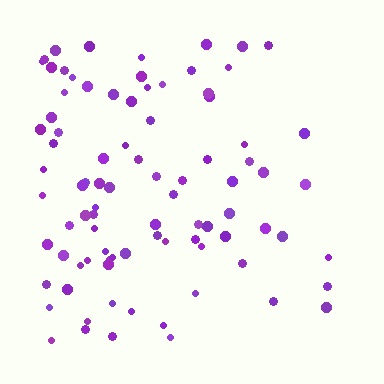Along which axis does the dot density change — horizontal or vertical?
Horizontal.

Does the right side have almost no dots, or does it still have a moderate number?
Still a moderate number, just noticeably fewer than the left.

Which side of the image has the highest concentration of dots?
The left.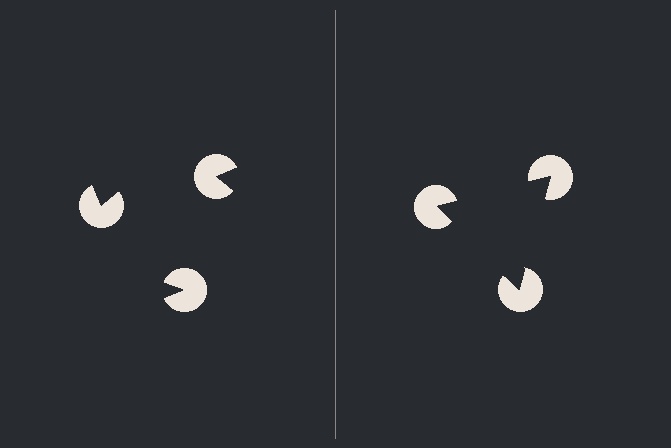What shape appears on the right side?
An illusory triangle.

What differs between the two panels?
The pac-man discs are positioned identically on both sides; only the wedge orientations differ. On the right they align to a triangle; on the left they are misaligned.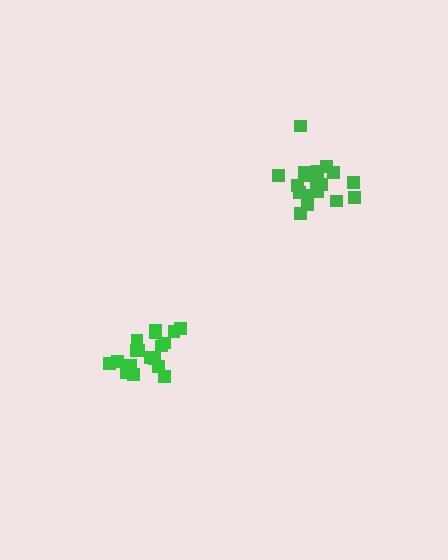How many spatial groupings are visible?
There are 2 spatial groupings.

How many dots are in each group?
Group 1: 18 dots, Group 2: 18 dots (36 total).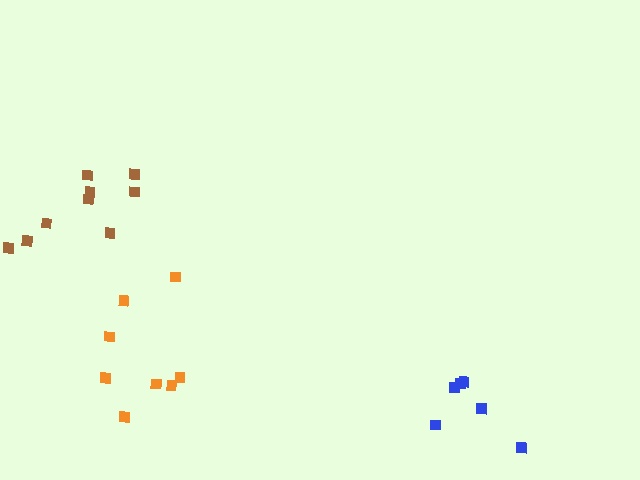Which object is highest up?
The brown cluster is topmost.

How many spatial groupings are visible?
There are 3 spatial groupings.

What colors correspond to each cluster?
The clusters are colored: brown, orange, blue.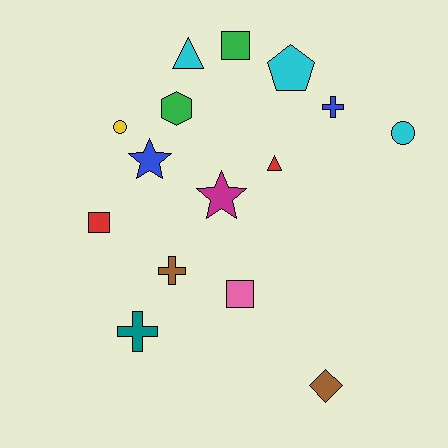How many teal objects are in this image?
There is 1 teal object.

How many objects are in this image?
There are 15 objects.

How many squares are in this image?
There are 3 squares.